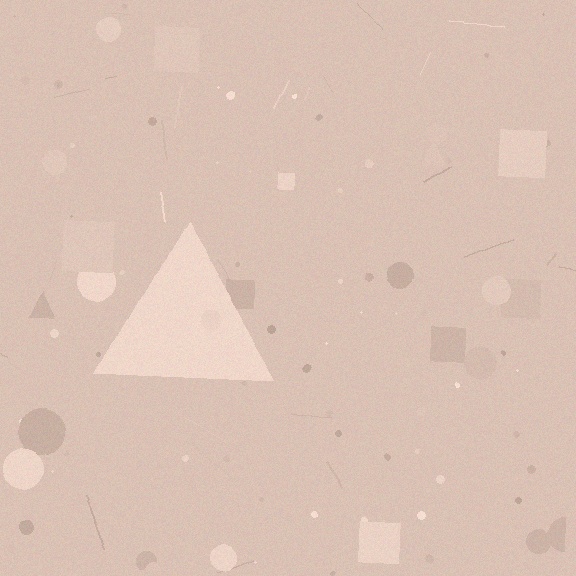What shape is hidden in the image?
A triangle is hidden in the image.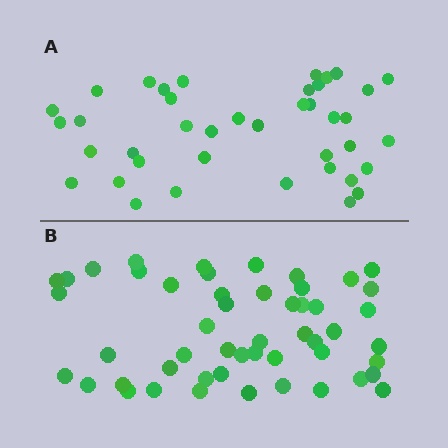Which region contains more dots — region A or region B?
Region B (the bottom region) has more dots.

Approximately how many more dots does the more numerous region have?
Region B has roughly 12 or so more dots than region A.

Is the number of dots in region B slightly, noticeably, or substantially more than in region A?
Region B has noticeably more, but not dramatically so. The ratio is roughly 1.3 to 1.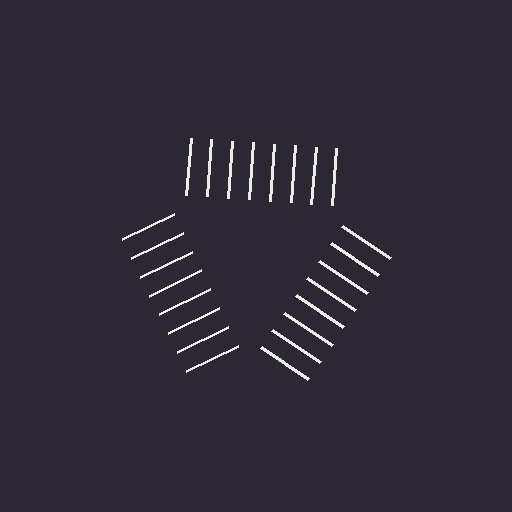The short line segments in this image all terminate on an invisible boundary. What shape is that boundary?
An illusory triangle — the line segments terminate on its edges but no continuous stroke is drawn.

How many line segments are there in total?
24 — 8 along each of the 3 edges.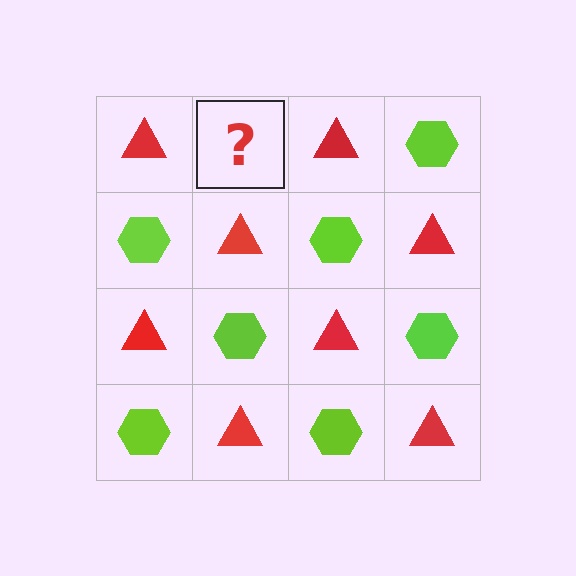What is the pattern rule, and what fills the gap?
The rule is that it alternates red triangle and lime hexagon in a checkerboard pattern. The gap should be filled with a lime hexagon.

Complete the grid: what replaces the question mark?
The question mark should be replaced with a lime hexagon.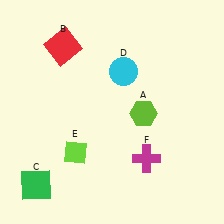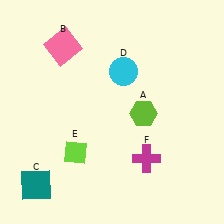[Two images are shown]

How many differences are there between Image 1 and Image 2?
There are 2 differences between the two images.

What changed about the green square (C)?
In Image 1, C is green. In Image 2, it changed to teal.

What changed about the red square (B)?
In Image 1, B is red. In Image 2, it changed to pink.